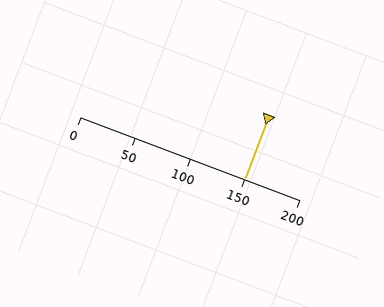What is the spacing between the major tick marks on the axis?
The major ticks are spaced 50 apart.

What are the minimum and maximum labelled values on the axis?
The axis runs from 0 to 200.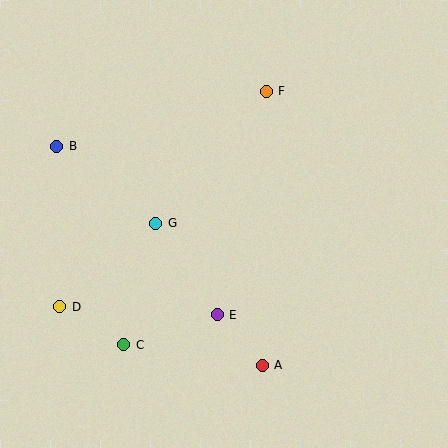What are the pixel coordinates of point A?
Point A is at (262, 365).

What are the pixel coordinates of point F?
Point F is at (266, 91).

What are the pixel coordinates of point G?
Point G is at (156, 223).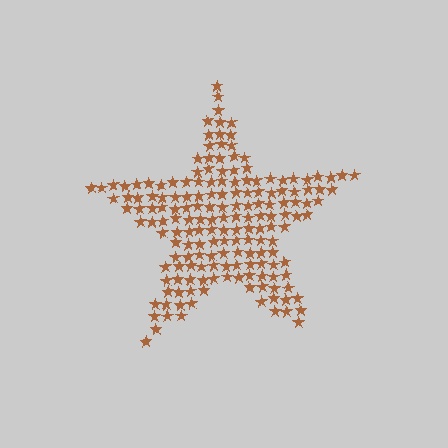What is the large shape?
The large shape is a star.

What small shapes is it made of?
It is made of small stars.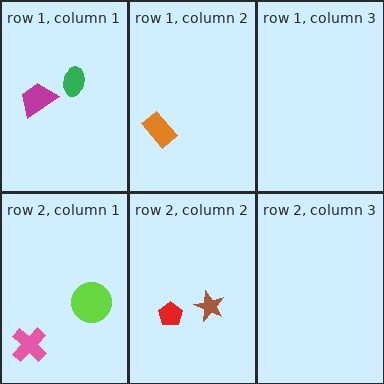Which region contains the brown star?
The row 2, column 2 region.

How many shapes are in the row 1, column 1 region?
2.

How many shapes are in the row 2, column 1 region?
2.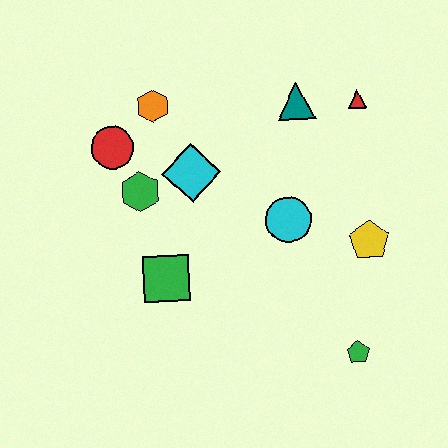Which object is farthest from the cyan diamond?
The green pentagon is farthest from the cyan diamond.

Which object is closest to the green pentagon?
The yellow pentagon is closest to the green pentagon.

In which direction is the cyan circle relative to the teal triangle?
The cyan circle is below the teal triangle.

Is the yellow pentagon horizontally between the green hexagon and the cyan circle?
No